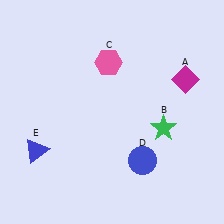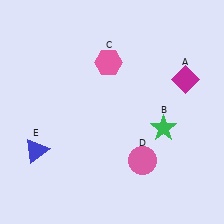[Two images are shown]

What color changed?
The circle (D) changed from blue in Image 1 to pink in Image 2.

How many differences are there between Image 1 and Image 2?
There is 1 difference between the two images.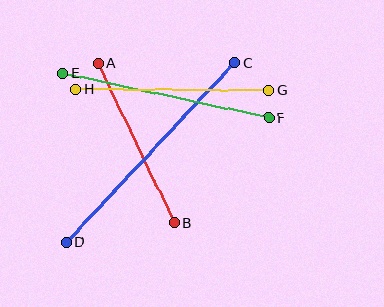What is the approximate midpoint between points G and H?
The midpoint is at approximately (172, 90) pixels.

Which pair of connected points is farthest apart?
Points C and D are farthest apart.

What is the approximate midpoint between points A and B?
The midpoint is at approximately (136, 143) pixels.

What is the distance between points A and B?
The distance is approximately 177 pixels.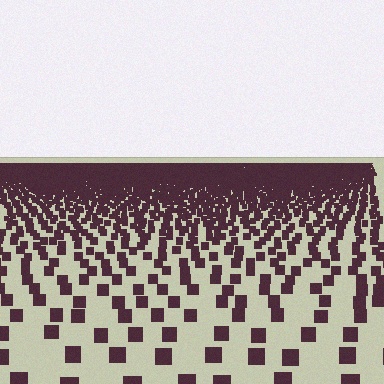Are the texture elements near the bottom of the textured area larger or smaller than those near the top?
Larger. Near the bottom, elements are closer to the viewer and appear at a bigger on-screen size.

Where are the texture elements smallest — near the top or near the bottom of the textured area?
Near the top.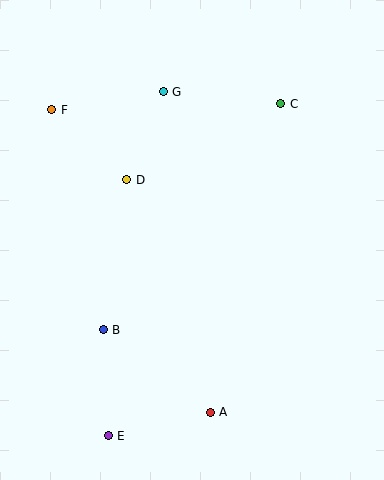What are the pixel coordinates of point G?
Point G is at (163, 92).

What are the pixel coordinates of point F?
Point F is at (52, 110).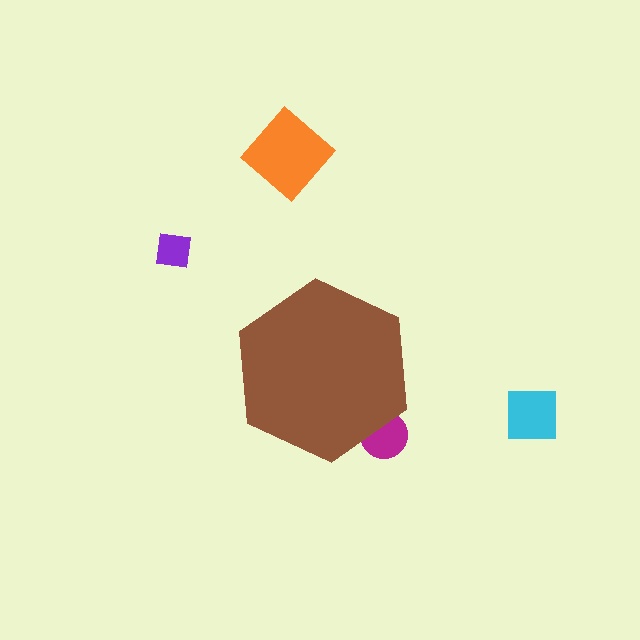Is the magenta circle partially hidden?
Yes, the magenta circle is partially hidden behind the brown hexagon.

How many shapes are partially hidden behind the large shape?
1 shape is partially hidden.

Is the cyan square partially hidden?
No, the cyan square is fully visible.